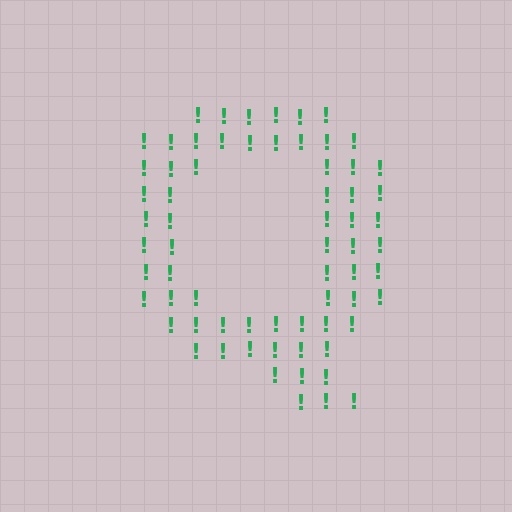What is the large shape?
The large shape is the letter Q.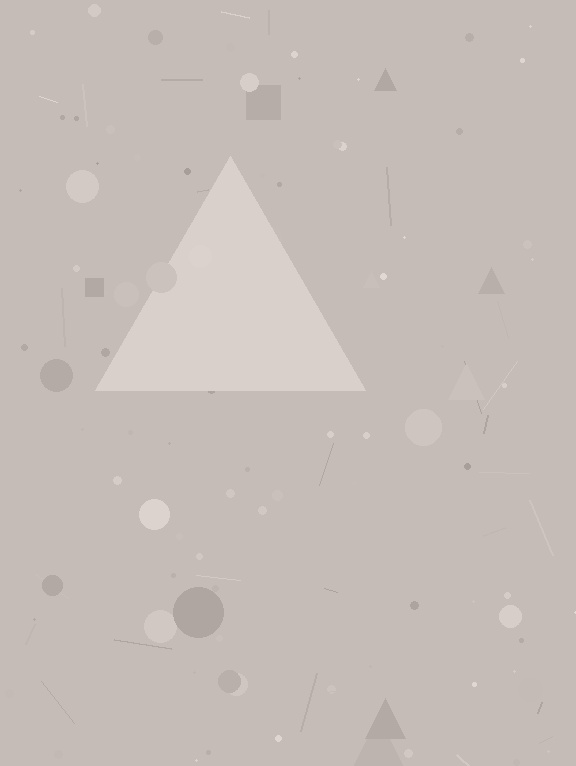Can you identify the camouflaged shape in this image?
The camouflaged shape is a triangle.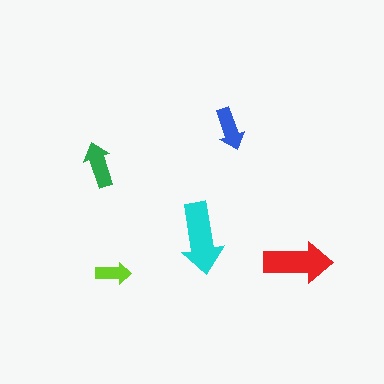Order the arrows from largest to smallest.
the cyan one, the red one, the green one, the blue one, the lime one.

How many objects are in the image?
There are 5 objects in the image.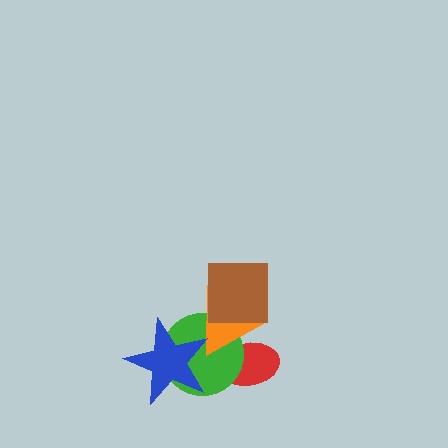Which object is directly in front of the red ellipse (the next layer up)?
The green circle is directly in front of the red ellipse.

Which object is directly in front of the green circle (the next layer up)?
The orange triangle is directly in front of the green circle.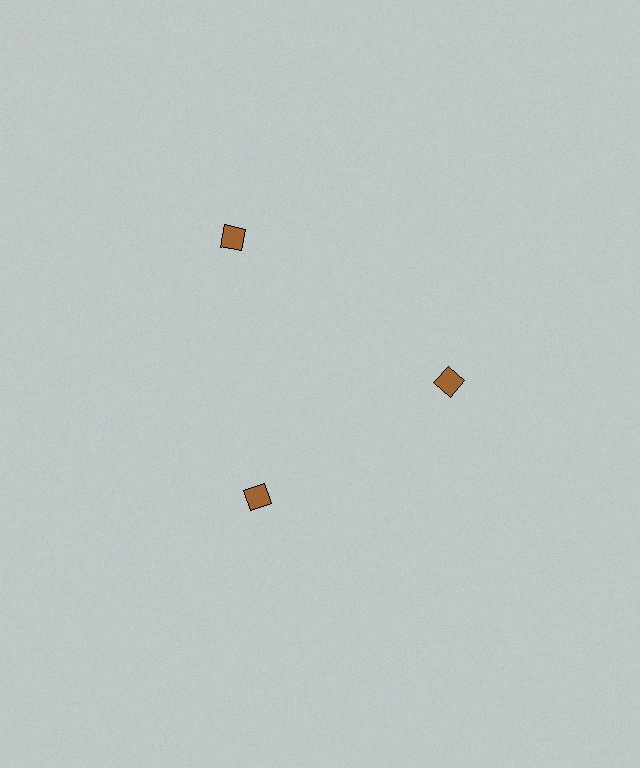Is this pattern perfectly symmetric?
No. The 3 brown diamonds are arranged in a ring, but one element near the 11 o'clock position is pushed outward from the center, breaking the 3-fold rotational symmetry.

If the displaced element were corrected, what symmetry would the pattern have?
It would have 3-fold rotational symmetry — the pattern would map onto itself every 120 degrees.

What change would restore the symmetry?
The symmetry would be restored by moving it inward, back onto the ring so that all 3 diamonds sit at equal angles and equal distance from the center.